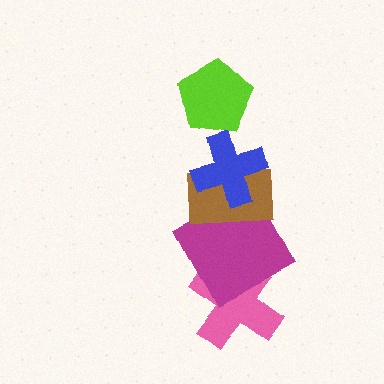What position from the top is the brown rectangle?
The brown rectangle is 3rd from the top.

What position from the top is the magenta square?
The magenta square is 4th from the top.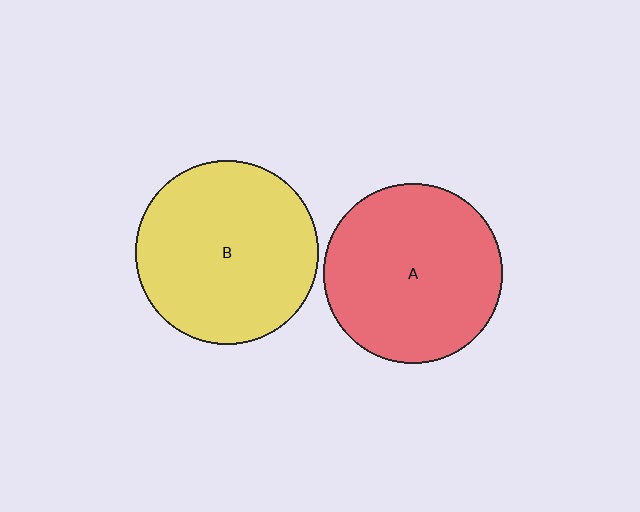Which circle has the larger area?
Circle B (yellow).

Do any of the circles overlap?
No, none of the circles overlap.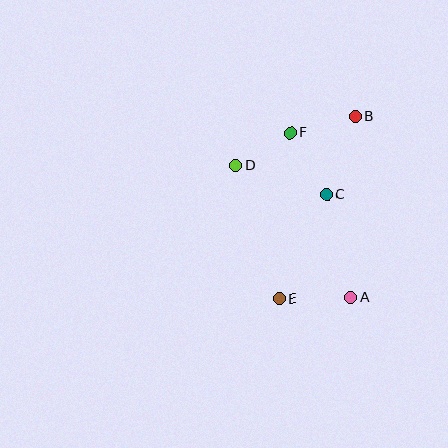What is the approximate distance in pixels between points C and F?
The distance between C and F is approximately 72 pixels.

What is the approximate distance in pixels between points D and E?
The distance between D and E is approximately 140 pixels.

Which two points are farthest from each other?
Points B and E are farthest from each other.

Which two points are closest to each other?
Points D and F are closest to each other.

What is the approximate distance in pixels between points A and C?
The distance between A and C is approximately 106 pixels.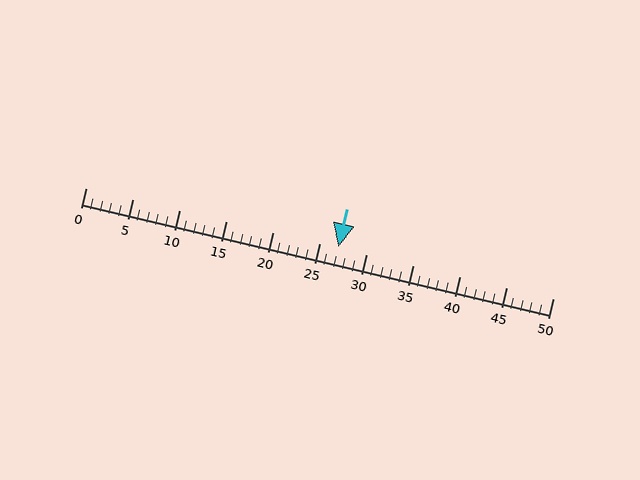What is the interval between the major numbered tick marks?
The major tick marks are spaced 5 units apart.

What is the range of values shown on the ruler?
The ruler shows values from 0 to 50.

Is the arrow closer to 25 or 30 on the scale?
The arrow is closer to 25.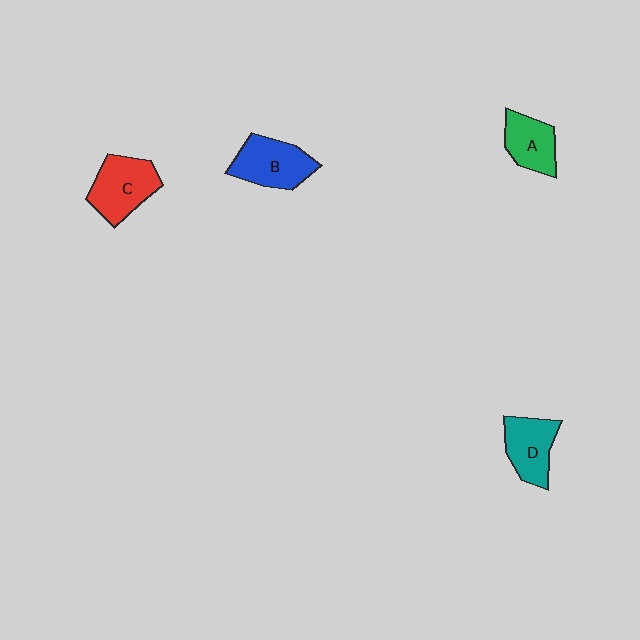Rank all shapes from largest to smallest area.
From largest to smallest: C (red), B (blue), D (teal), A (green).